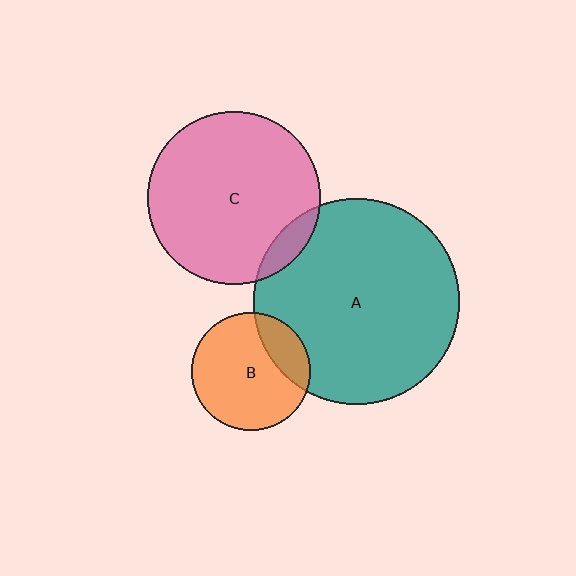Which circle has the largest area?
Circle A (teal).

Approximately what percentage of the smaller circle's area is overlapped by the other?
Approximately 20%.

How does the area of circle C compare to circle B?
Approximately 2.1 times.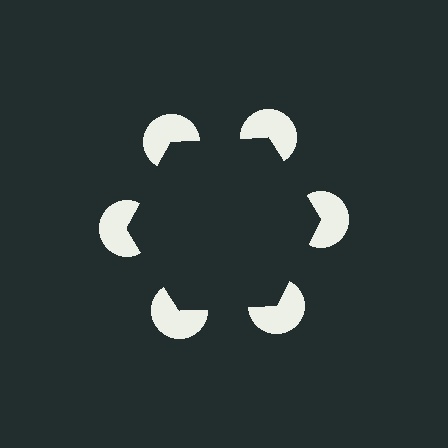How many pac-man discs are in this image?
There are 6 — one at each vertex of the illusory hexagon.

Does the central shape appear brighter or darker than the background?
It typically appears slightly darker than the background, even though no actual brightness change is drawn.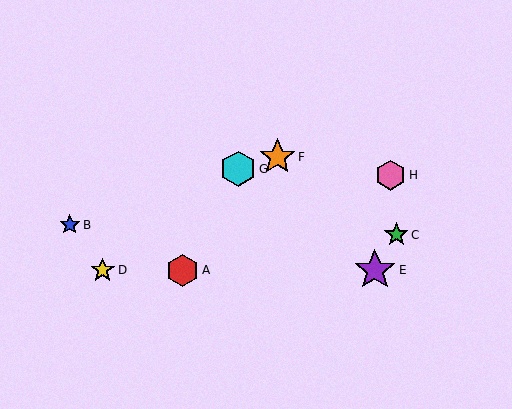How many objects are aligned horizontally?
3 objects (A, D, E) are aligned horizontally.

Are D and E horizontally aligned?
Yes, both are at y≈270.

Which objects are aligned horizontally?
Objects A, D, E are aligned horizontally.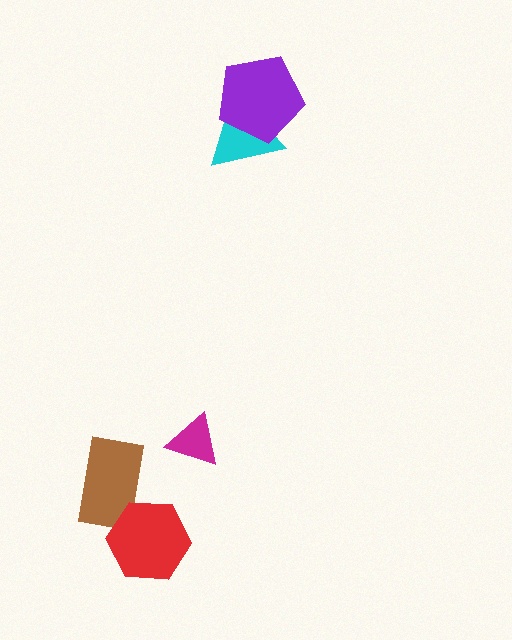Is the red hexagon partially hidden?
No, no other shape covers it.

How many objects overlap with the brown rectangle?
1 object overlaps with the brown rectangle.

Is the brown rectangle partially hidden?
Yes, it is partially covered by another shape.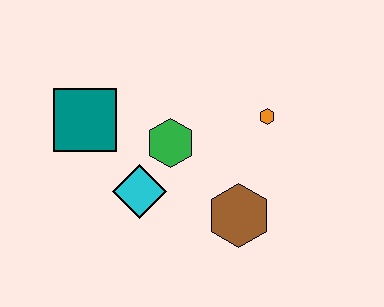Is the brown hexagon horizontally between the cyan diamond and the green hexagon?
No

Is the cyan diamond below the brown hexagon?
No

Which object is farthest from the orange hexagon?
The teal square is farthest from the orange hexagon.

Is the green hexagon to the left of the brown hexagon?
Yes